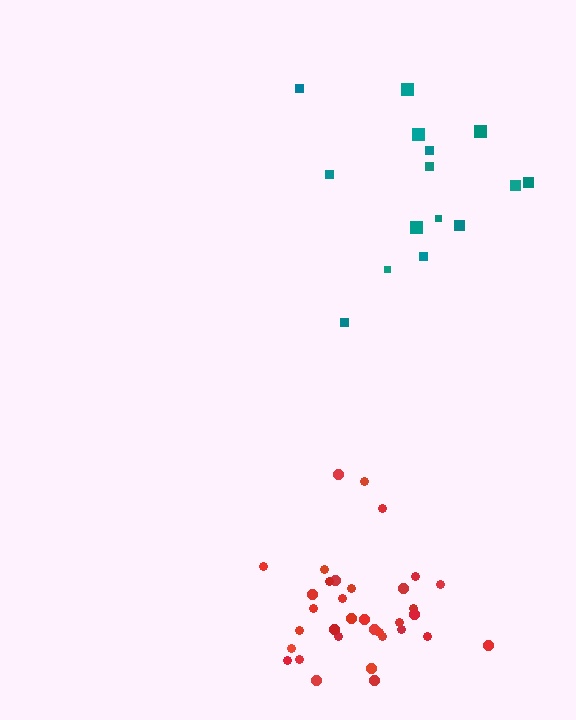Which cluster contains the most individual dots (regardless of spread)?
Red (34).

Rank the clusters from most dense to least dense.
red, teal.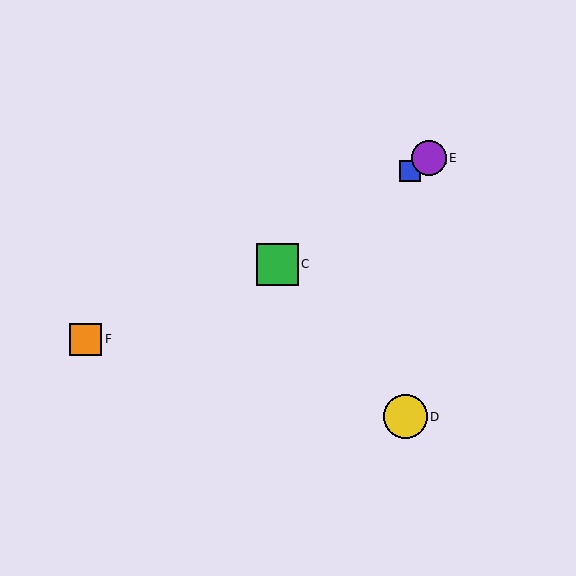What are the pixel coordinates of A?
Object A is at (425, 160).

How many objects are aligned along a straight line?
4 objects (A, B, C, E) are aligned along a straight line.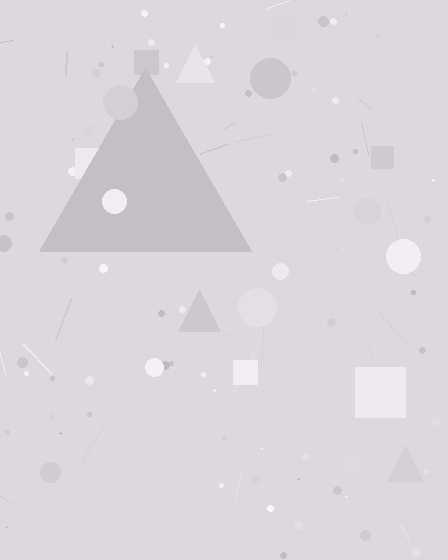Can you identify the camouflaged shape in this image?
The camouflaged shape is a triangle.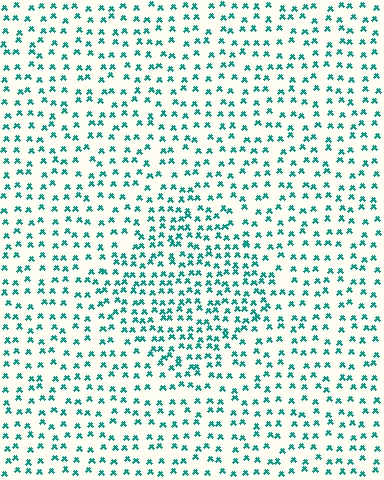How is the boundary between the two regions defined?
The boundary is defined by a change in element density (approximately 1.7x ratio). All elements are the same color, size, and shape.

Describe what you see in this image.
The image contains small teal elements arranged at two different densities. A diamond-shaped region is visible where the elements are more densely packed than the surrounding area.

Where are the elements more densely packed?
The elements are more densely packed inside the diamond boundary.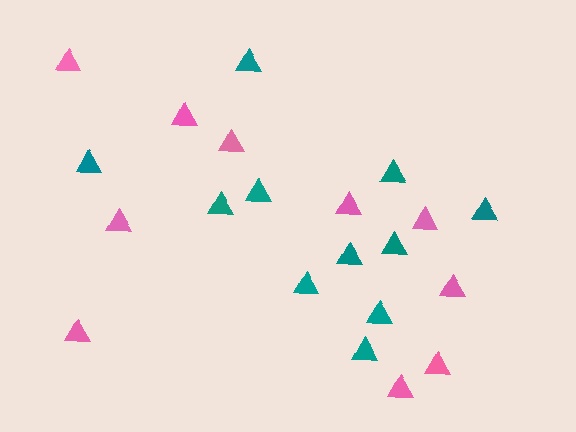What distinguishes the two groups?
There are 2 groups: one group of teal triangles (11) and one group of pink triangles (10).